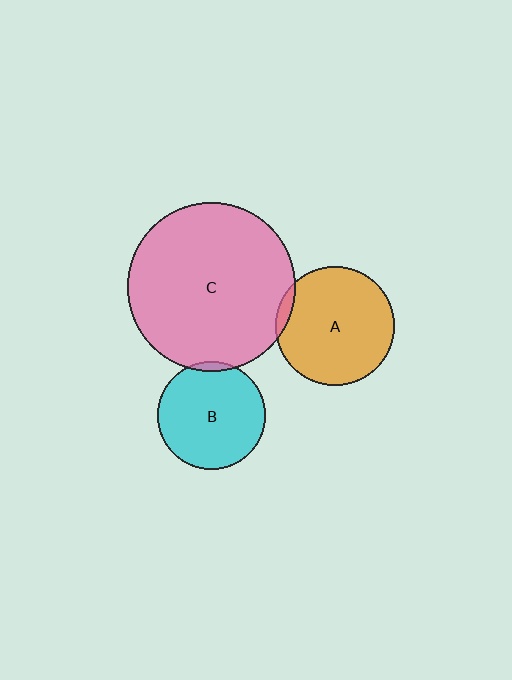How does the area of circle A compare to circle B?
Approximately 1.2 times.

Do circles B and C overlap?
Yes.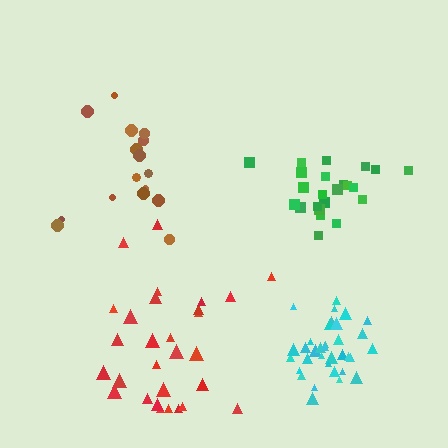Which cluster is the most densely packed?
Cyan.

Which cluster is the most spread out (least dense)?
Red.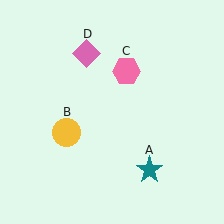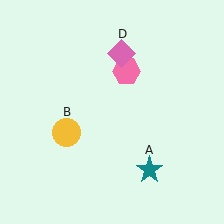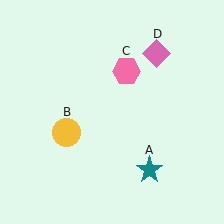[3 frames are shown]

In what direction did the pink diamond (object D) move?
The pink diamond (object D) moved right.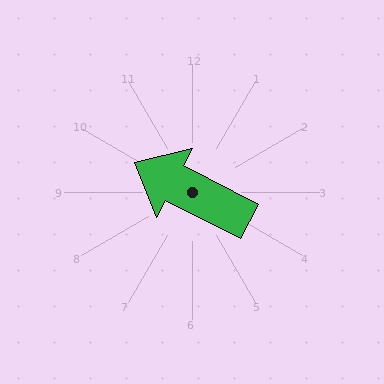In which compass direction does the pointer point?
Northwest.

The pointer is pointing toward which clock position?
Roughly 10 o'clock.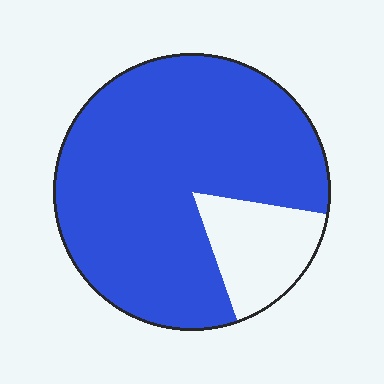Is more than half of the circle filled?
Yes.